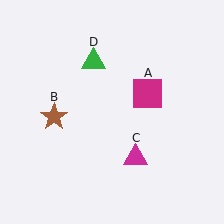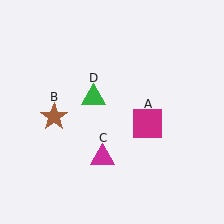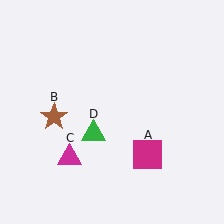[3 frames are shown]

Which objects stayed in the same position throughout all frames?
Brown star (object B) remained stationary.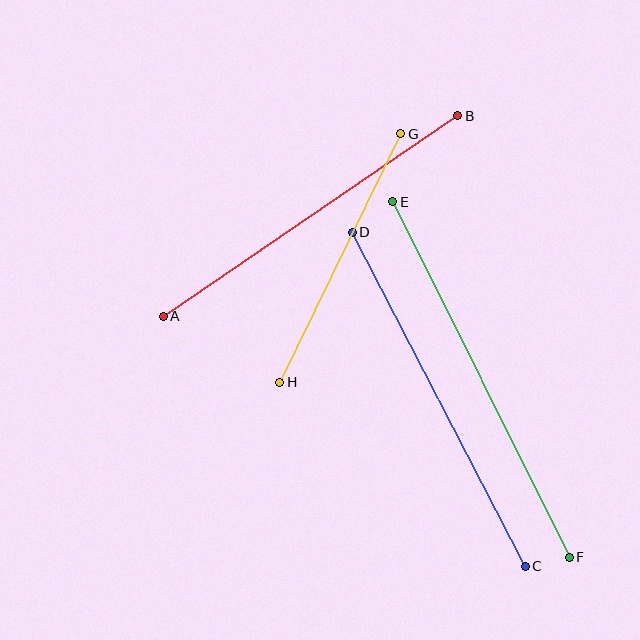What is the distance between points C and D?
The distance is approximately 376 pixels.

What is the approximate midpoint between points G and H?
The midpoint is at approximately (340, 258) pixels.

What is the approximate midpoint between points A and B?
The midpoint is at approximately (311, 216) pixels.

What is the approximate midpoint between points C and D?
The midpoint is at approximately (439, 399) pixels.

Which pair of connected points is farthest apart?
Points E and F are farthest apart.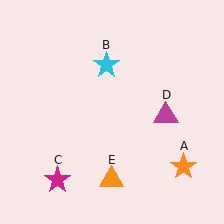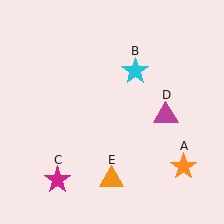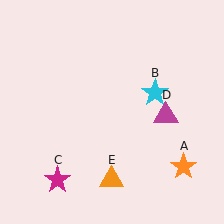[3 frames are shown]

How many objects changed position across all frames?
1 object changed position: cyan star (object B).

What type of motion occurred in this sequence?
The cyan star (object B) rotated clockwise around the center of the scene.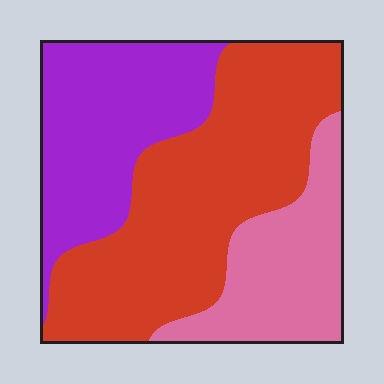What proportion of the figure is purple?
Purple covers around 30% of the figure.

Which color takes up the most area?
Red, at roughly 50%.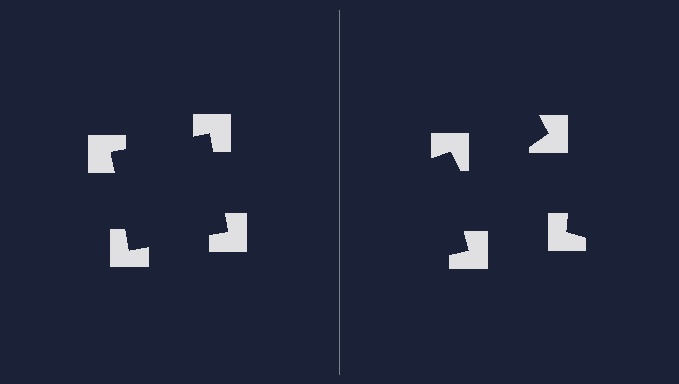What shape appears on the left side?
An illusory square.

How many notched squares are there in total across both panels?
8 — 4 on each side.